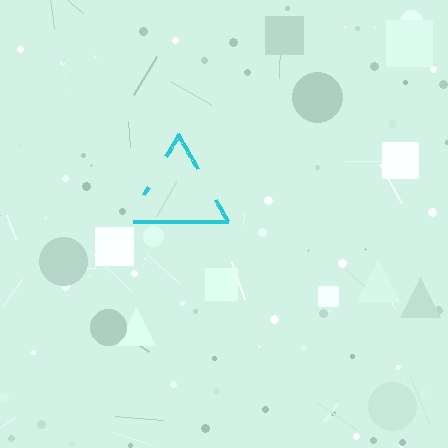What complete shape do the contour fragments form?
The contour fragments form a triangle.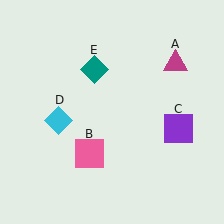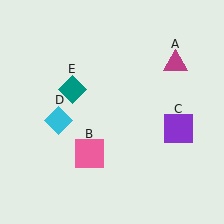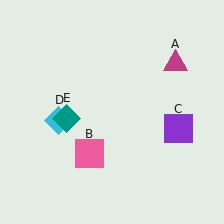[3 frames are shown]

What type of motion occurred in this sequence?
The teal diamond (object E) rotated counterclockwise around the center of the scene.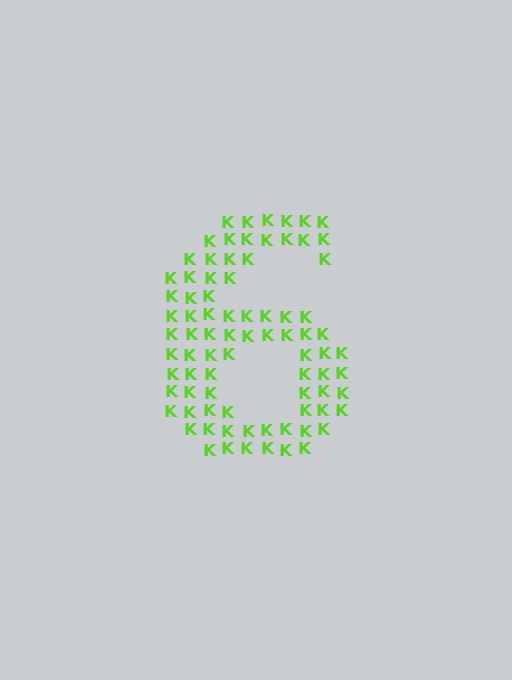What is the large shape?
The large shape is the digit 6.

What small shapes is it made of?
It is made of small letter K's.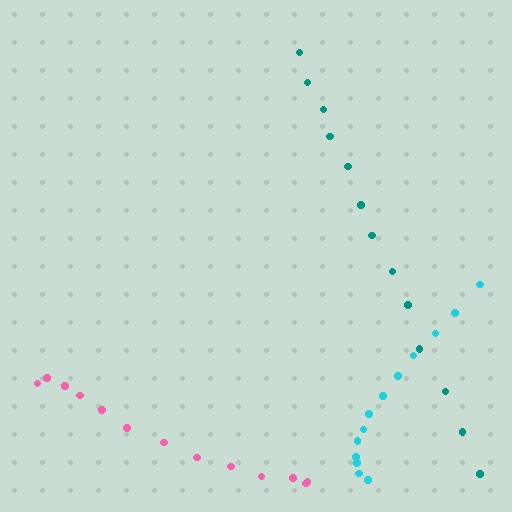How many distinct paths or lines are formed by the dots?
There are 3 distinct paths.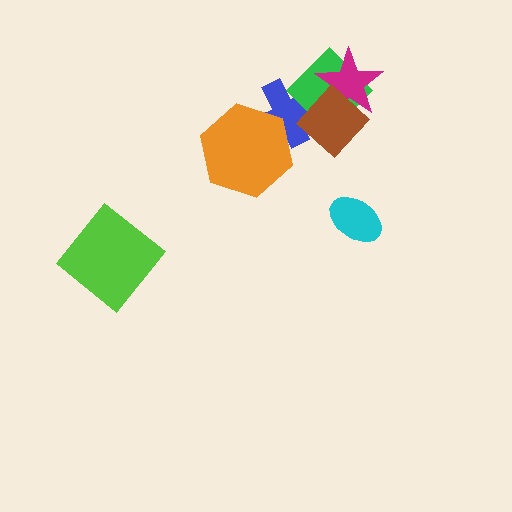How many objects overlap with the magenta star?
2 objects overlap with the magenta star.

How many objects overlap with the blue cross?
3 objects overlap with the blue cross.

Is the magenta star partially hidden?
Yes, it is partially covered by another shape.